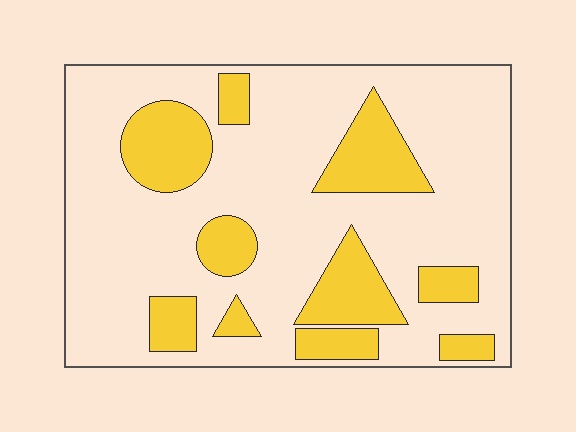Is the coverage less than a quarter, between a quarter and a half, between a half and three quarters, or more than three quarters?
Between a quarter and a half.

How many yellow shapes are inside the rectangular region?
10.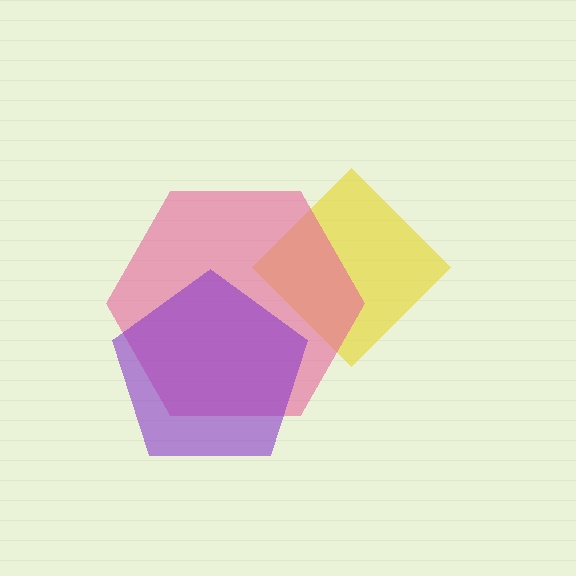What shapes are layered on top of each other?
The layered shapes are: a yellow diamond, a pink hexagon, a purple pentagon.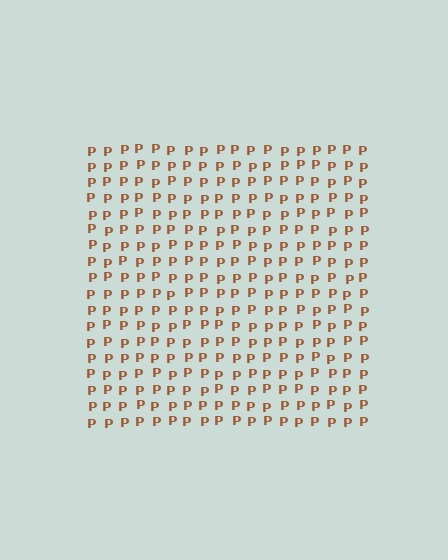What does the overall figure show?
The overall figure shows a square.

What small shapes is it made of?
It is made of small letter P's.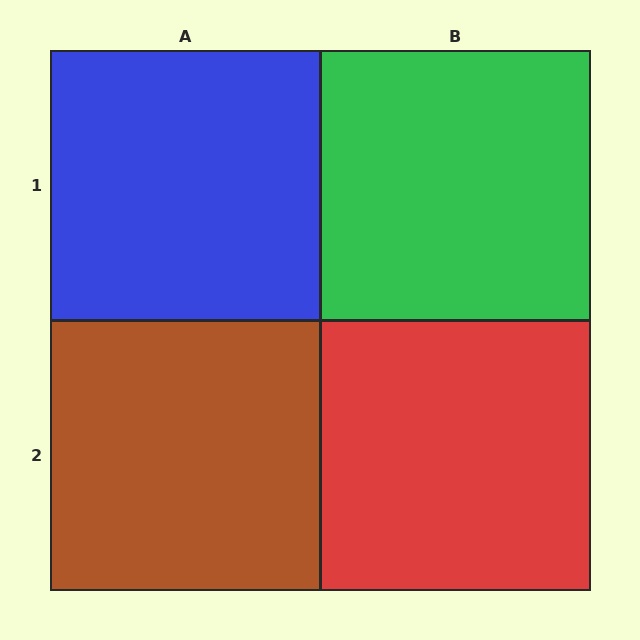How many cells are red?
1 cell is red.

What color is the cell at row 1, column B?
Green.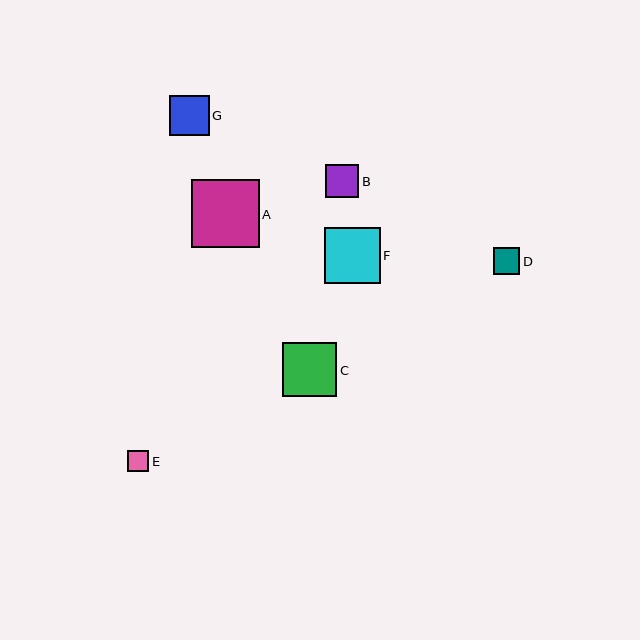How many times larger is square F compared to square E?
Square F is approximately 2.7 times the size of square E.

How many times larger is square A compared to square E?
Square A is approximately 3.2 times the size of square E.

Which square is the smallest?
Square E is the smallest with a size of approximately 21 pixels.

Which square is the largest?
Square A is the largest with a size of approximately 68 pixels.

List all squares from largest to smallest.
From largest to smallest: A, F, C, G, B, D, E.